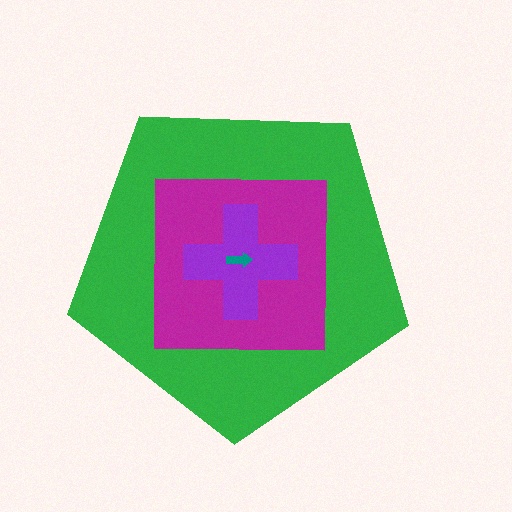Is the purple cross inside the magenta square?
Yes.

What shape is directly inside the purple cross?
The teal arrow.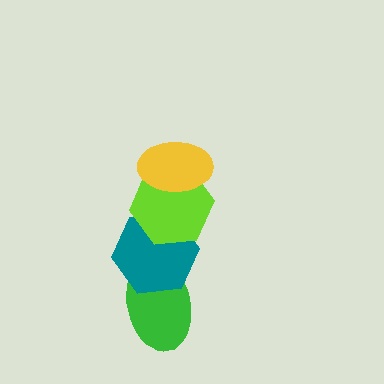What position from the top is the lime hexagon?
The lime hexagon is 2nd from the top.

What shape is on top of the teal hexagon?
The lime hexagon is on top of the teal hexagon.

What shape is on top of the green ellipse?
The teal hexagon is on top of the green ellipse.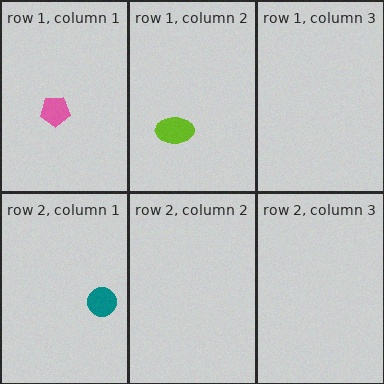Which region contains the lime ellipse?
The row 1, column 2 region.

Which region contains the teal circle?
The row 2, column 1 region.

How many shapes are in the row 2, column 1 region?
1.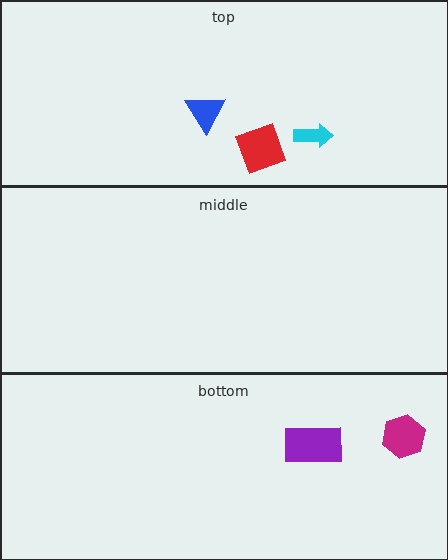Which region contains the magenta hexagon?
The bottom region.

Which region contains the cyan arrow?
The top region.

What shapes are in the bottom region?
The purple rectangle, the magenta hexagon.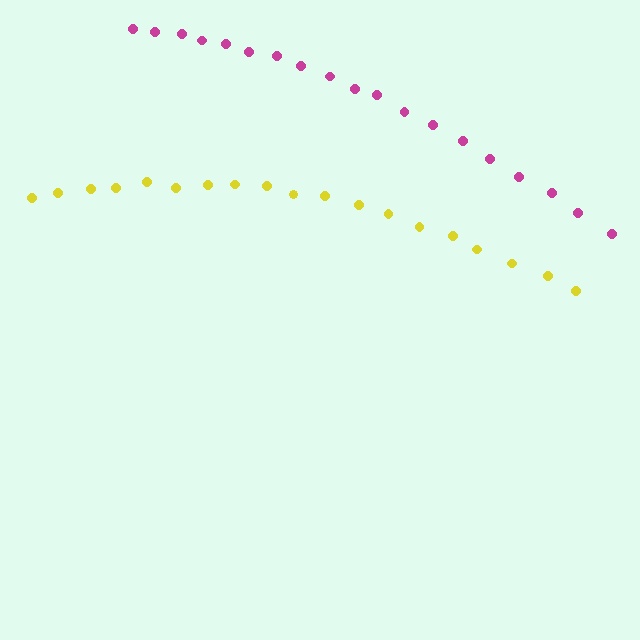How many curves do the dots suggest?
There are 2 distinct paths.